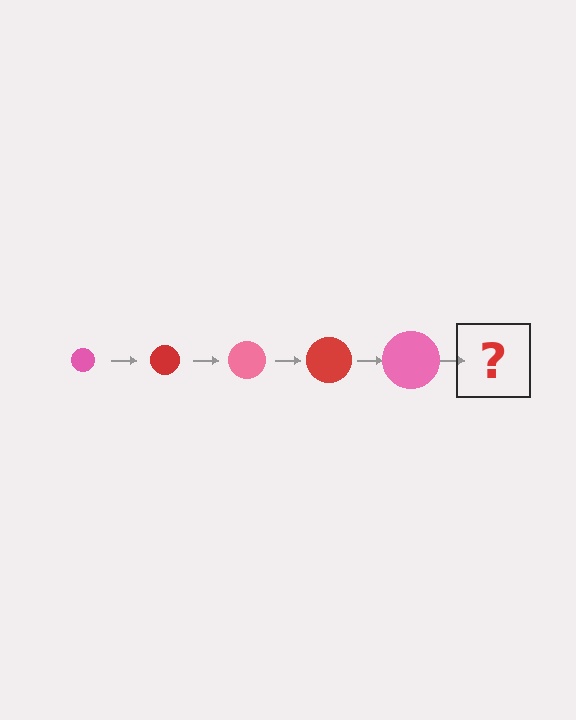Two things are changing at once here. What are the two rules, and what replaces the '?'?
The two rules are that the circle grows larger each step and the color cycles through pink and red. The '?' should be a red circle, larger than the previous one.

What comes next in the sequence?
The next element should be a red circle, larger than the previous one.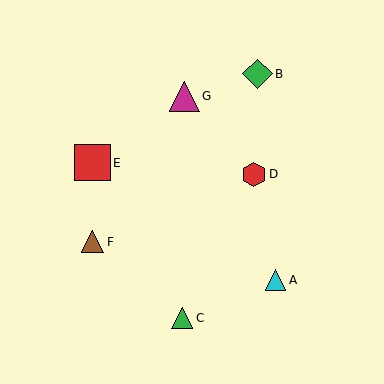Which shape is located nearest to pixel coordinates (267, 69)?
The green diamond (labeled B) at (258, 74) is nearest to that location.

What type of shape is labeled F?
Shape F is a brown triangle.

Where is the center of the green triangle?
The center of the green triangle is at (182, 318).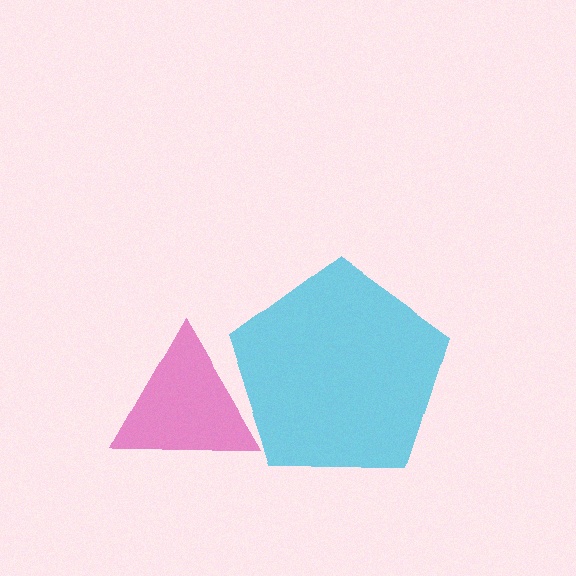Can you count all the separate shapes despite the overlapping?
Yes, there are 2 separate shapes.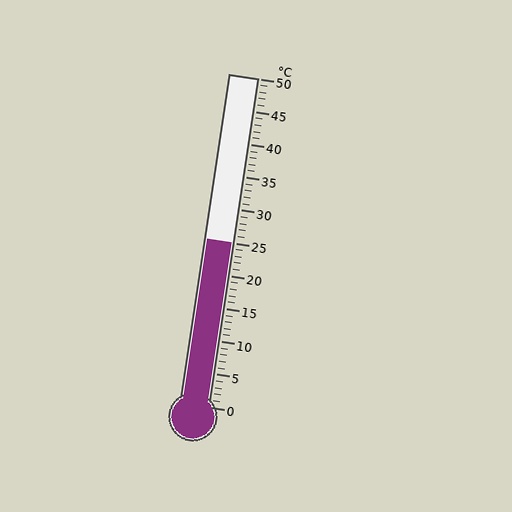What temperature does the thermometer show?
The thermometer shows approximately 25°C.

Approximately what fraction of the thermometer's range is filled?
The thermometer is filled to approximately 50% of its range.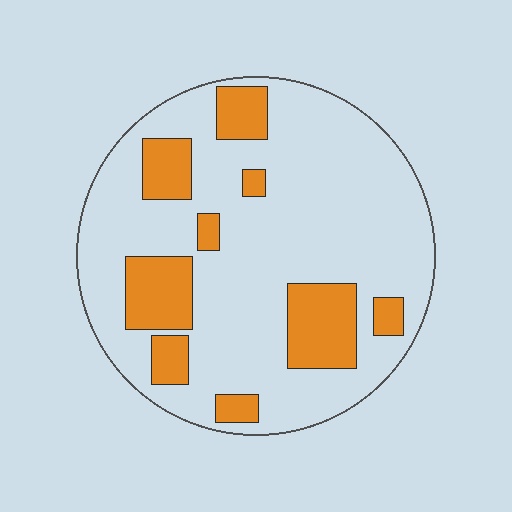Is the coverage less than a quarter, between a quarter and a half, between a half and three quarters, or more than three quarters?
Less than a quarter.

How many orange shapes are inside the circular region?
9.